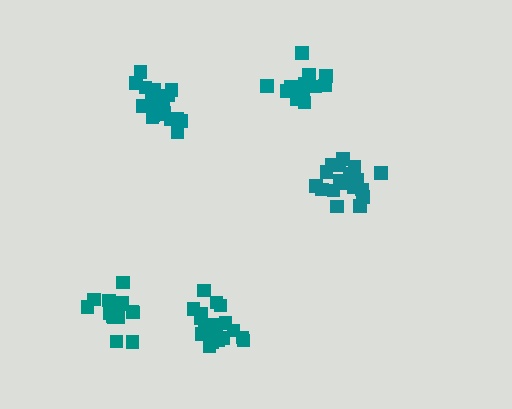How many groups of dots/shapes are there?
There are 5 groups.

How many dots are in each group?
Group 1: 21 dots, Group 2: 21 dots, Group 3: 15 dots, Group 4: 21 dots, Group 5: 18 dots (96 total).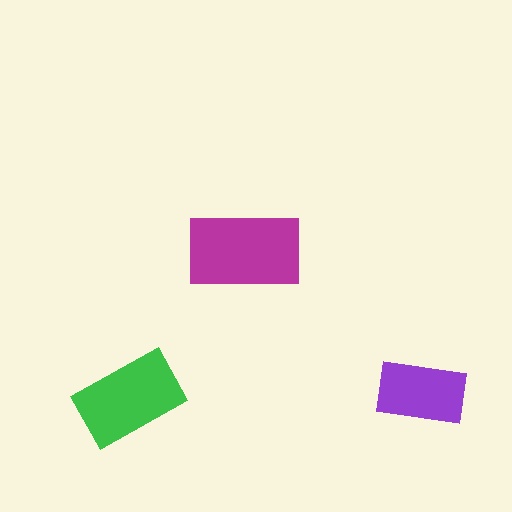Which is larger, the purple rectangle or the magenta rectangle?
The magenta one.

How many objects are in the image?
There are 3 objects in the image.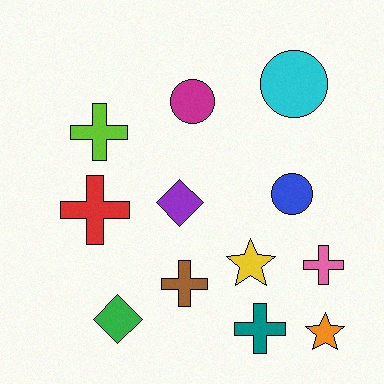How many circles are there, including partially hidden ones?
There are 3 circles.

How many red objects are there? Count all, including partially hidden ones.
There is 1 red object.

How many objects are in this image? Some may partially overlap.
There are 12 objects.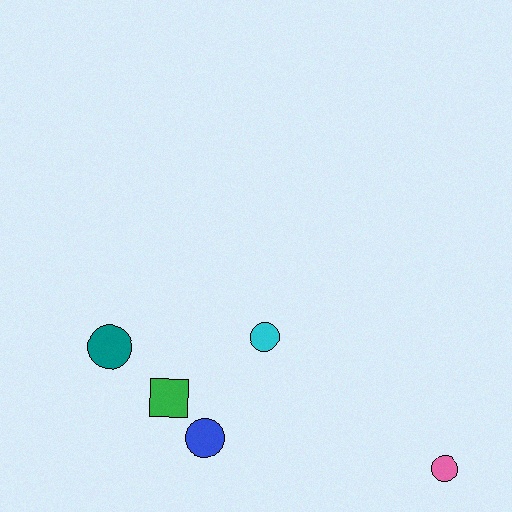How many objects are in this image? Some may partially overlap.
There are 5 objects.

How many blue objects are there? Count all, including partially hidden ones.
There is 1 blue object.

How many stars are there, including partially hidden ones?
There are no stars.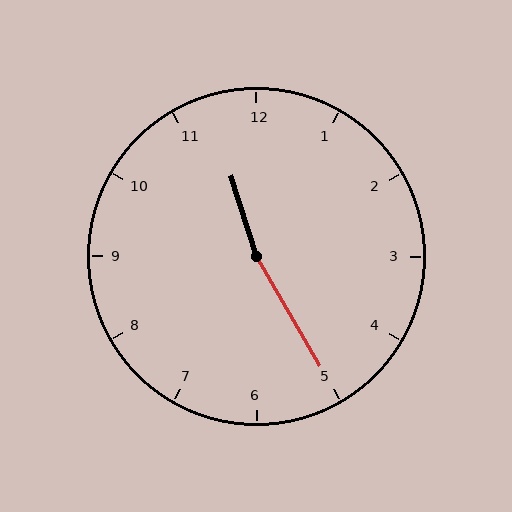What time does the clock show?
11:25.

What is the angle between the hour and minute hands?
Approximately 168 degrees.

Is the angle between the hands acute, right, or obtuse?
It is obtuse.